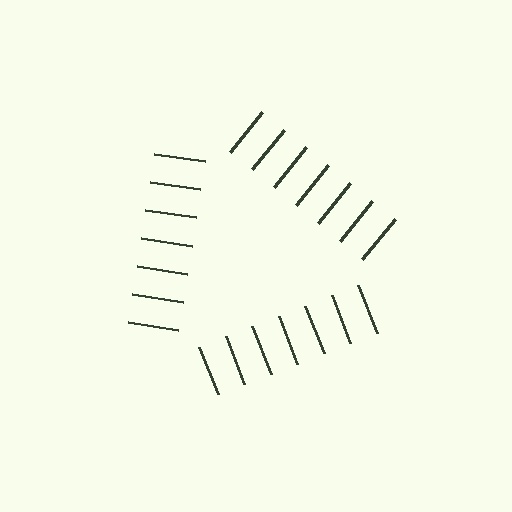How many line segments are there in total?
21 — 7 along each of the 3 edges.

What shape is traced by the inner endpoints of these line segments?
An illusory triangle — the line segments terminate on its edges but no continuous stroke is drawn.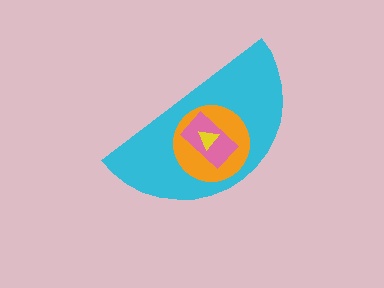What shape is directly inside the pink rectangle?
The yellow triangle.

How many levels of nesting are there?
4.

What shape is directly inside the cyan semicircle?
The orange circle.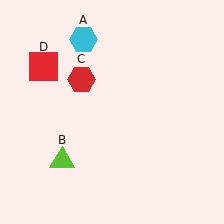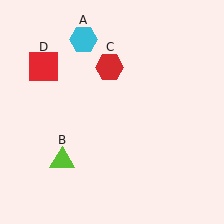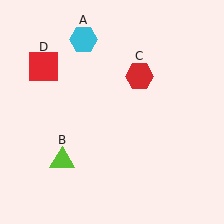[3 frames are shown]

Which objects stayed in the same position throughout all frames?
Cyan hexagon (object A) and lime triangle (object B) and red square (object D) remained stationary.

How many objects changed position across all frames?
1 object changed position: red hexagon (object C).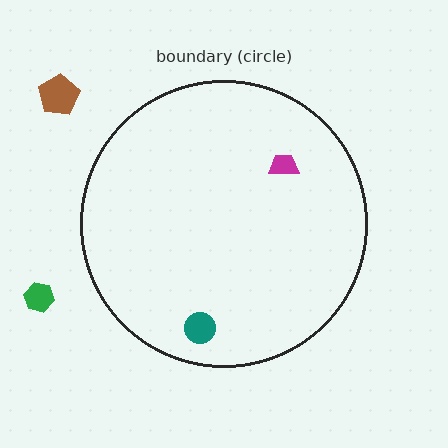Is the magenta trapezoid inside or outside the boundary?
Inside.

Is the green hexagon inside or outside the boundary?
Outside.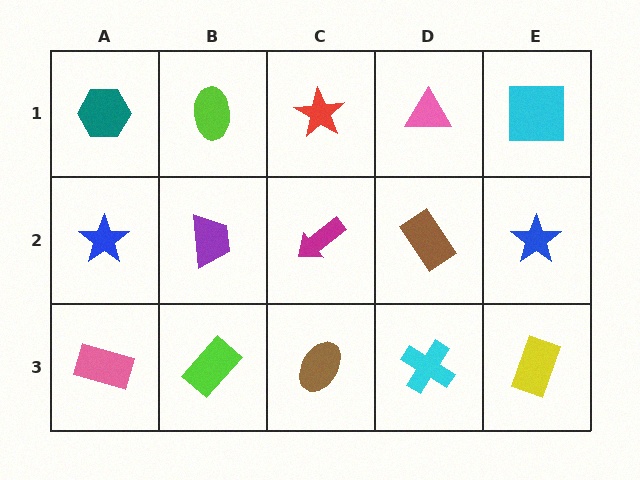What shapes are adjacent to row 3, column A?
A blue star (row 2, column A), a lime rectangle (row 3, column B).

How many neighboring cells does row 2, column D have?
4.